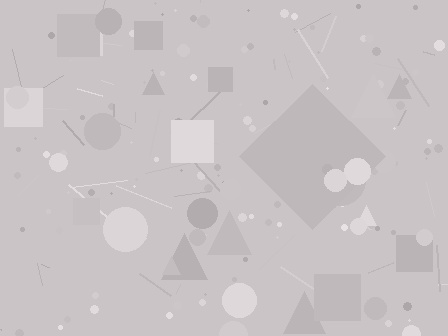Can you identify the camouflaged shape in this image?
The camouflaged shape is a diamond.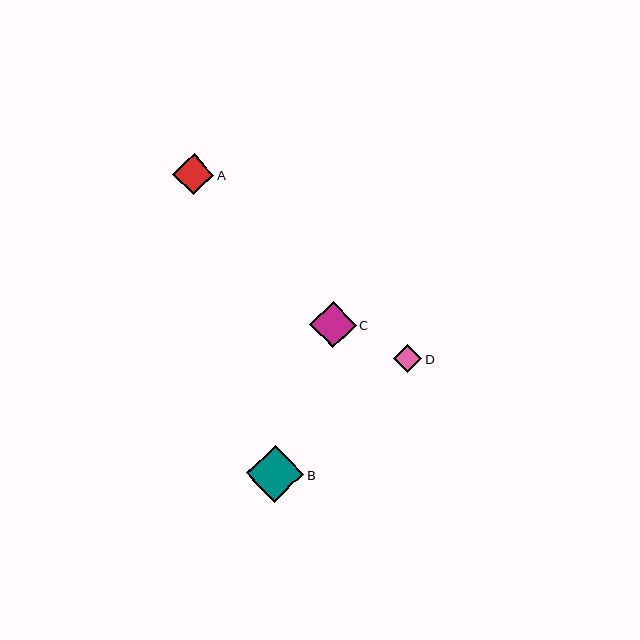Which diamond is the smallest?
Diamond D is the smallest with a size of approximately 28 pixels.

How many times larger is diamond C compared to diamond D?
Diamond C is approximately 1.6 times the size of diamond D.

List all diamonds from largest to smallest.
From largest to smallest: B, C, A, D.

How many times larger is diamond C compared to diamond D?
Diamond C is approximately 1.6 times the size of diamond D.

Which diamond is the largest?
Diamond B is the largest with a size of approximately 57 pixels.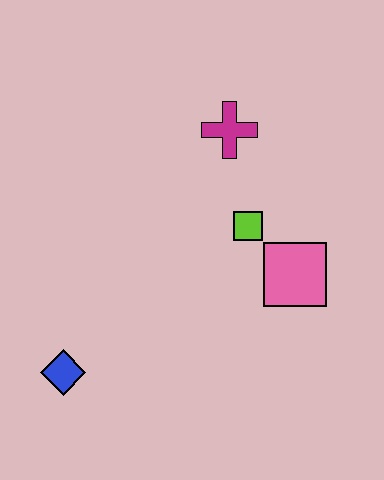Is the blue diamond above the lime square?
No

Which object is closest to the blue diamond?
The lime square is closest to the blue diamond.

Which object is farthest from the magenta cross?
The blue diamond is farthest from the magenta cross.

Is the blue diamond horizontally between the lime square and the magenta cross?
No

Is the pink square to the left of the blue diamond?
No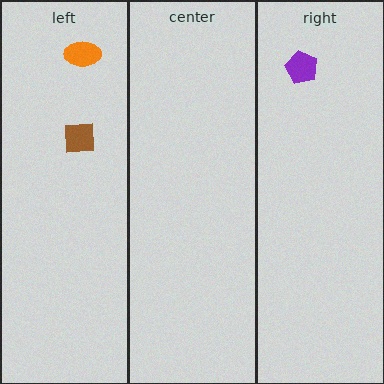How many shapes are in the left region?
2.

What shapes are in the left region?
The brown square, the orange ellipse.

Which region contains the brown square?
The left region.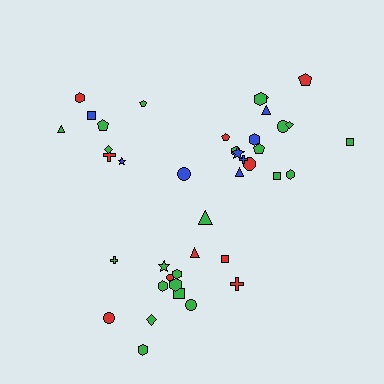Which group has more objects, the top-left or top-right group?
The top-right group.